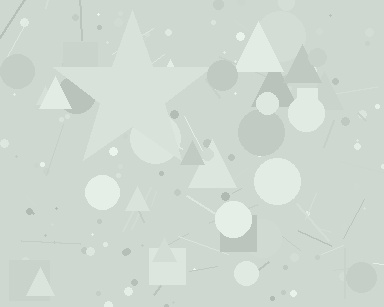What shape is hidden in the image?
A star is hidden in the image.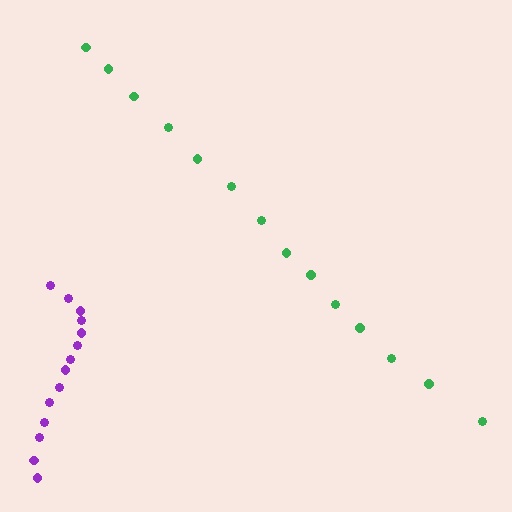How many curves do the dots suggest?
There are 2 distinct paths.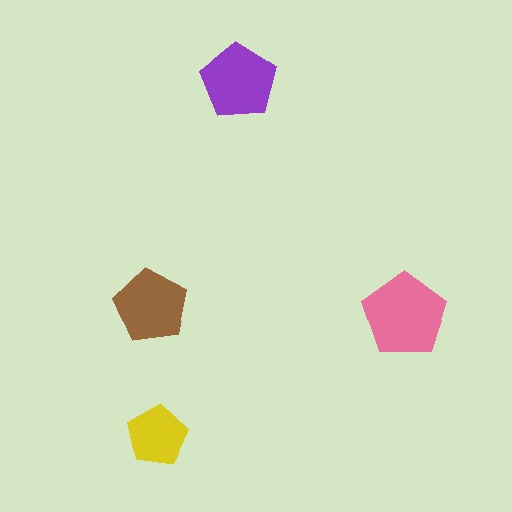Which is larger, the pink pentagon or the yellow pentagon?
The pink one.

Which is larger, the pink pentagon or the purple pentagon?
The pink one.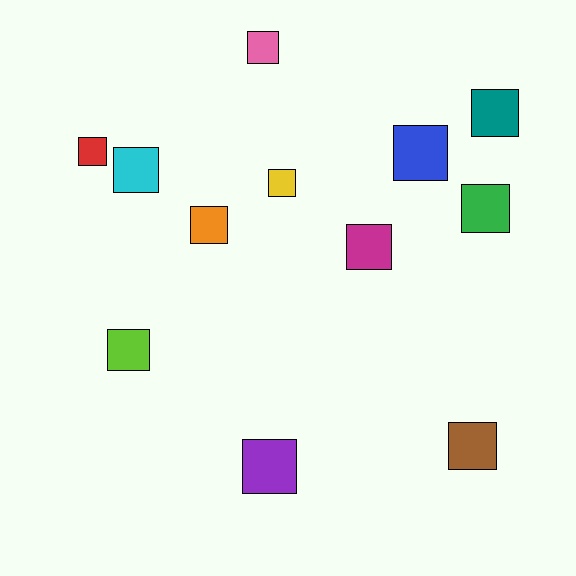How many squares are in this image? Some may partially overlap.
There are 12 squares.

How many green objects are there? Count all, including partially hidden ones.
There is 1 green object.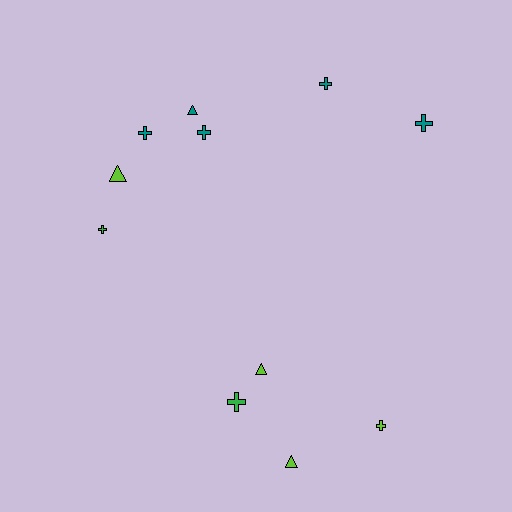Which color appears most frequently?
Teal, with 5 objects.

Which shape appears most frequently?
Cross, with 7 objects.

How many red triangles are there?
There are no red triangles.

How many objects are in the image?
There are 11 objects.